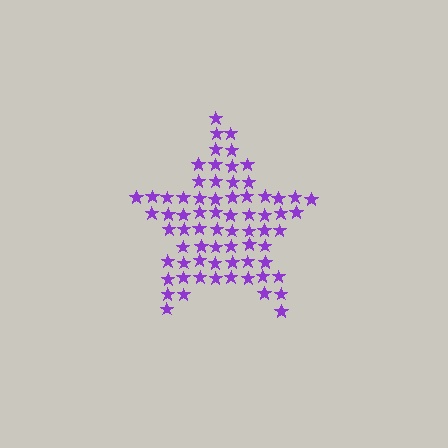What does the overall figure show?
The overall figure shows a star.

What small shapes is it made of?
It is made of small stars.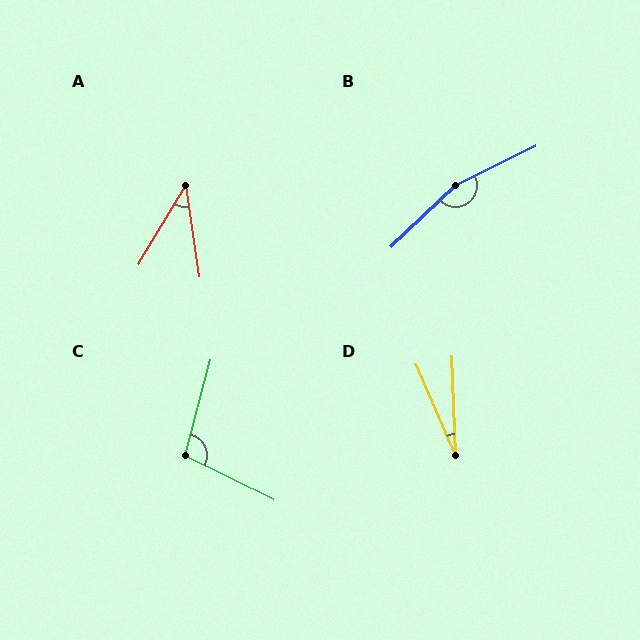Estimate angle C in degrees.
Approximately 102 degrees.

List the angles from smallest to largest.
D (21°), A (39°), C (102°), B (163°).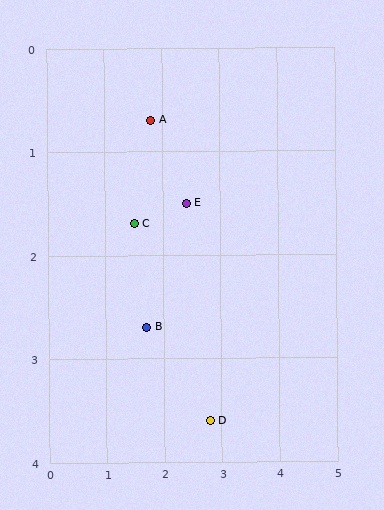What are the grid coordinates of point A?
Point A is at approximately (1.8, 0.7).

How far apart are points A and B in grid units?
Points A and B are about 2.0 grid units apart.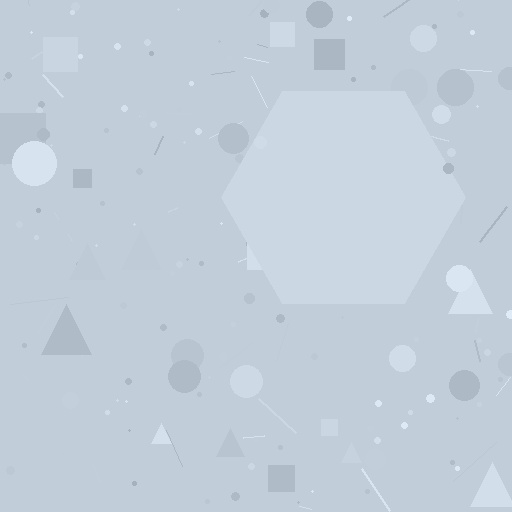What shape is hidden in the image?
A hexagon is hidden in the image.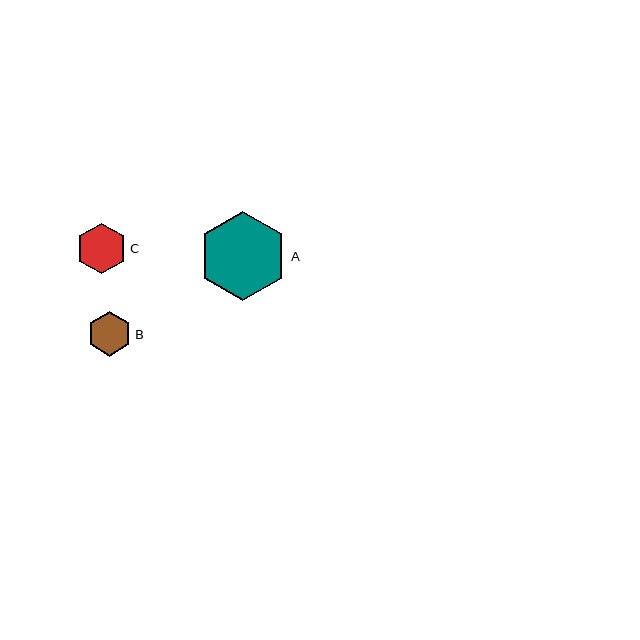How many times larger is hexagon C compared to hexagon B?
Hexagon C is approximately 1.1 times the size of hexagon B.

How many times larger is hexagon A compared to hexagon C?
Hexagon A is approximately 1.8 times the size of hexagon C.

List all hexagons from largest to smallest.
From largest to smallest: A, C, B.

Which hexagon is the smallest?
Hexagon B is the smallest with a size of approximately 44 pixels.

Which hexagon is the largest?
Hexagon A is the largest with a size of approximately 90 pixels.